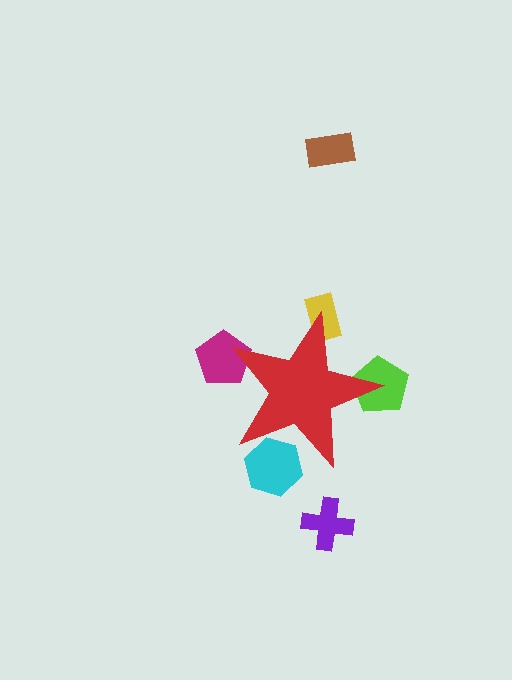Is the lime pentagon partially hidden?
Yes, the lime pentagon is partially hidden behind the red star.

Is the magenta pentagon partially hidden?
Yes, the magenta pentagon is partially hidden behind the red star.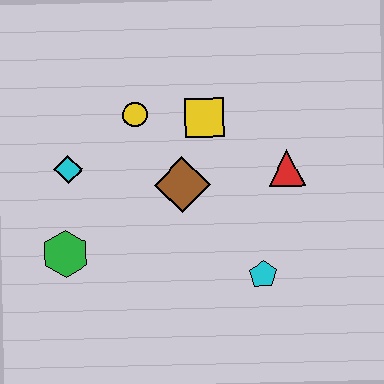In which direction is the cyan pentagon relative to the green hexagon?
The cyan pentagon is to the right of the green hexagon.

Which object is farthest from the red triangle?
The green hexagon is farthest from the red triangle.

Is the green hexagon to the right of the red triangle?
No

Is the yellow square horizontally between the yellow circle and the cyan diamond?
No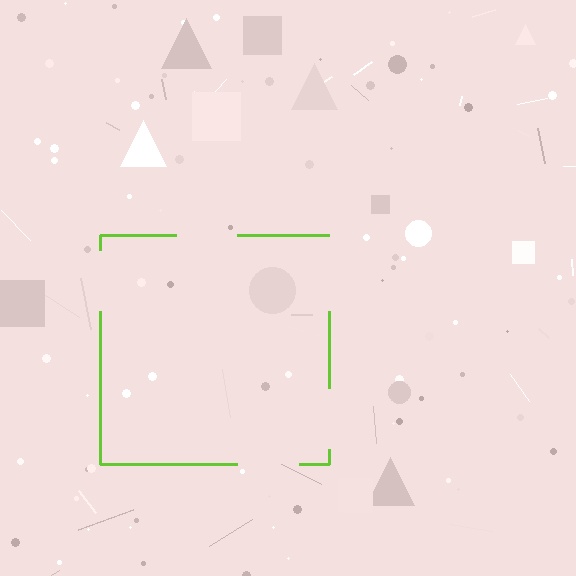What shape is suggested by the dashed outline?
The dashed outline suggests a square.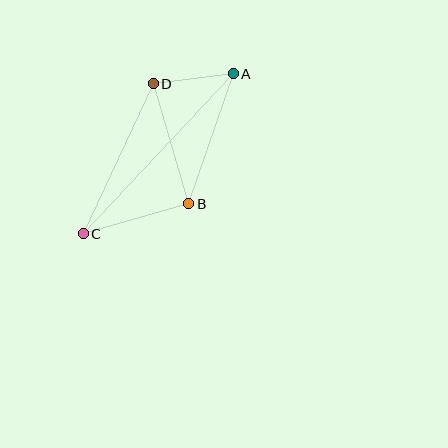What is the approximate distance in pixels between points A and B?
The distance between A and B is approximately 137 pixels.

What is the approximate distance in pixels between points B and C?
The distance between B and C is approximately 110 pixels.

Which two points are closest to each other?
Points A and D are closest to each other.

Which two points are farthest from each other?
Points A and C are farthest from each other.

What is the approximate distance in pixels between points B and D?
The distance between B and D is approximately 125 pixels.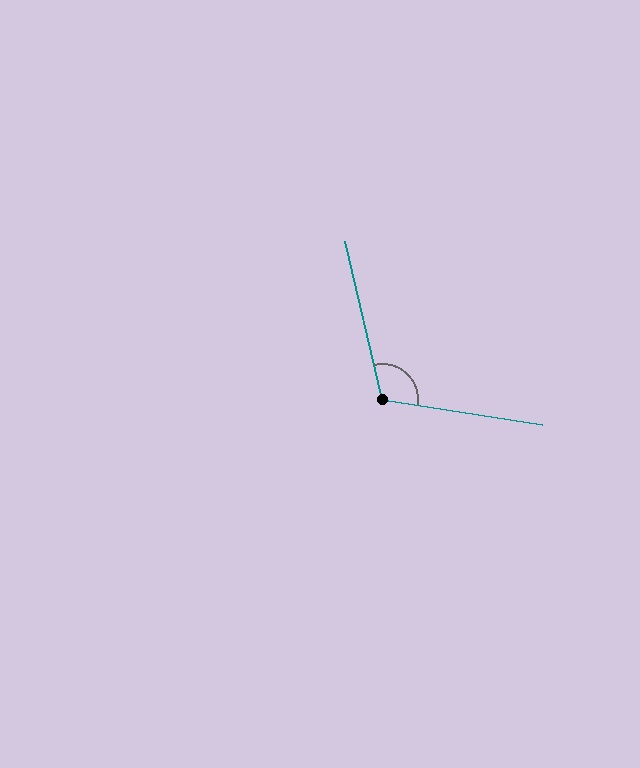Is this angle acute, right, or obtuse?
It is obtuse.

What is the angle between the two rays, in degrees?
Approximately 112 degrees.